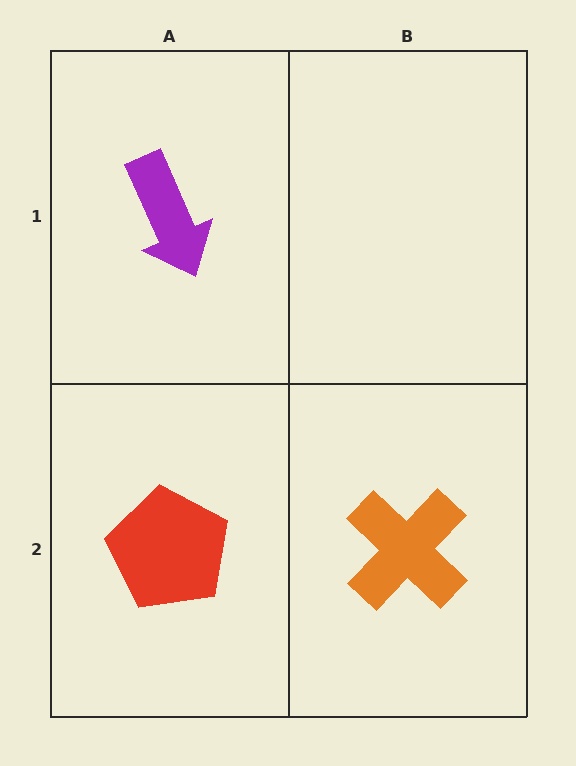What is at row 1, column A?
A purple arrow.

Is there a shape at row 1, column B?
No, that cell is empty.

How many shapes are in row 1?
1 shape.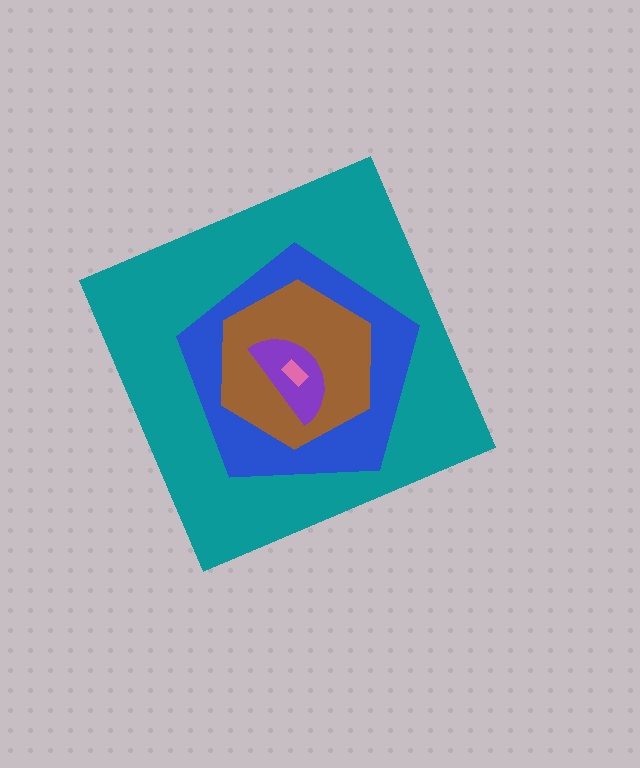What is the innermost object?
The pink rectangle.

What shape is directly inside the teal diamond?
The blue pentagon.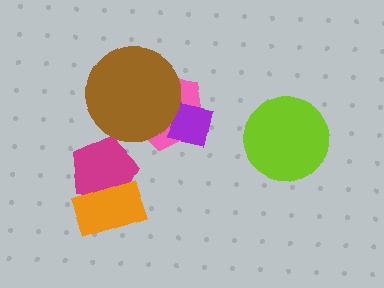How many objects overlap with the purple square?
2 objects overlap with the purple square.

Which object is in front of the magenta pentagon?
The orange rectangle is in front of the magenta pentagon.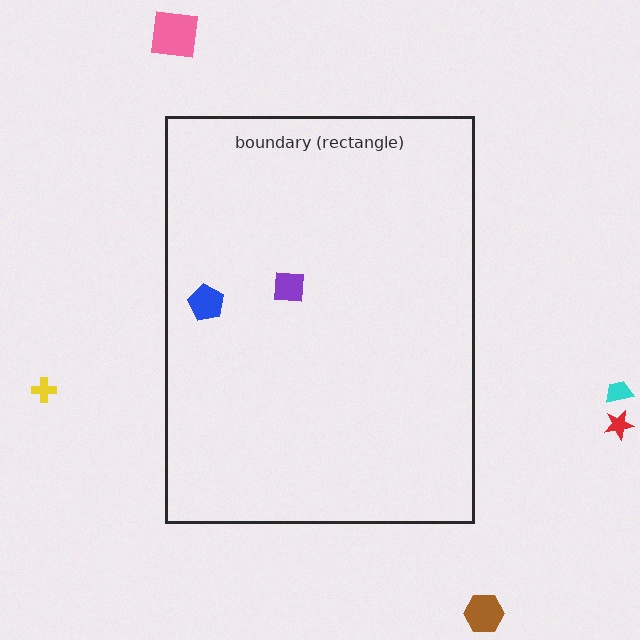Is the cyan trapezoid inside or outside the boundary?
Outside.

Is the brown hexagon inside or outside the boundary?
Outside.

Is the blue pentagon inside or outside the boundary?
Inside.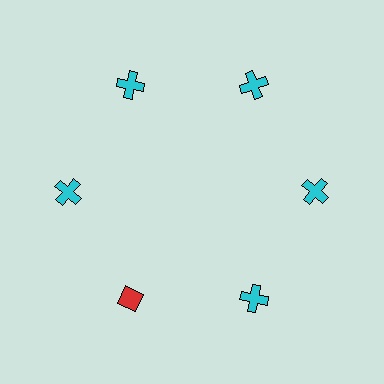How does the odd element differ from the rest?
It differs in both color (red instead of cyan) and shape (diamond instead of cross).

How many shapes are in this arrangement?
There are 6 shapes arranged in a ring pattern.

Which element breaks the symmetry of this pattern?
The red diamond at roughly the 7 o'clock position breaks the symmetry. All other shapes are cyan crosses.